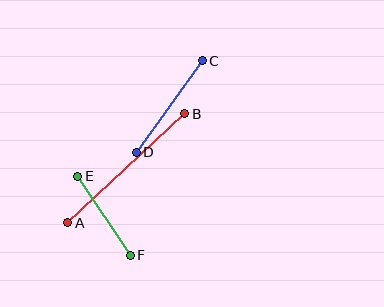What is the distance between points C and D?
The distance is approximately 113 pixels.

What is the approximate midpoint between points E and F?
The midpoint is at approximately (104, 216) pixels.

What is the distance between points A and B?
The distance is approximately 160 pixels.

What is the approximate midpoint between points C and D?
The midpoint is at approximately (169, 107) pixels.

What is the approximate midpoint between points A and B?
The midpoint is at approximately (126, 168) pixels.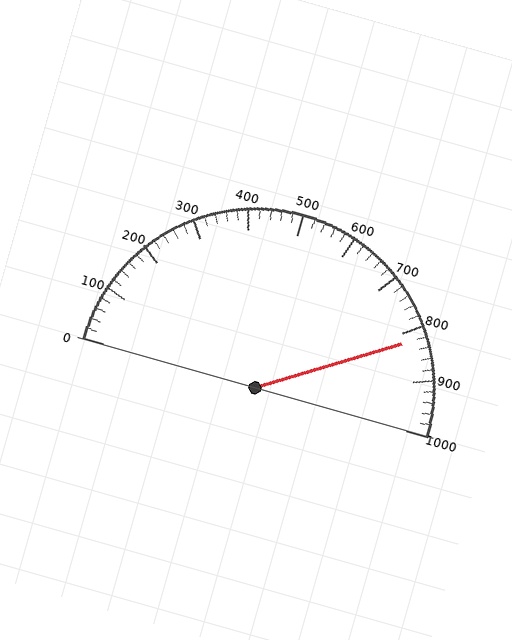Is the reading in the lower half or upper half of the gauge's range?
The reading is in the upper half of the range (0 to 1000).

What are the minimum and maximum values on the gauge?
The gauge ranges from 0 to 1000.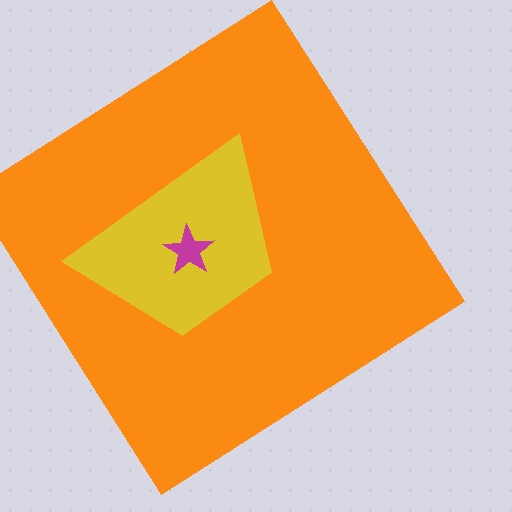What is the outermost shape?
The orange diamond.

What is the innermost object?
The magenta star.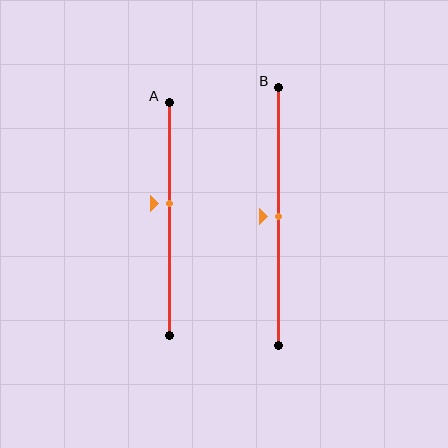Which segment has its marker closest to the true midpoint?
Segment B has its marker closest to the true midpoint.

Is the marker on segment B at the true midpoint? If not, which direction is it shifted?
Yes, the marker on segment B is at the true midpoint.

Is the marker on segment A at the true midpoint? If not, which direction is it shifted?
No, the marker on segment A is shifted upward by about 7% of the segment length.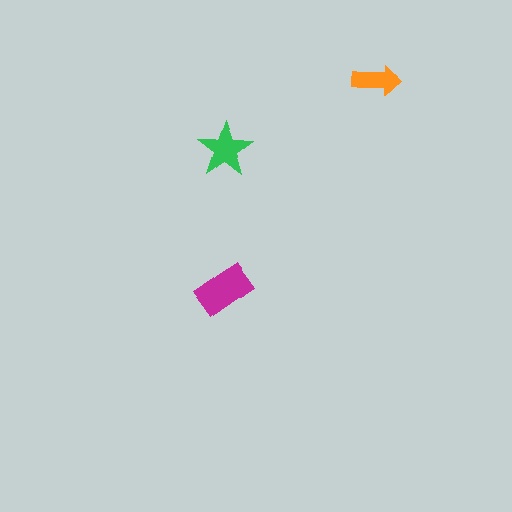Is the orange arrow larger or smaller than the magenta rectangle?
Smaller.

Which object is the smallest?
The orange arrow.